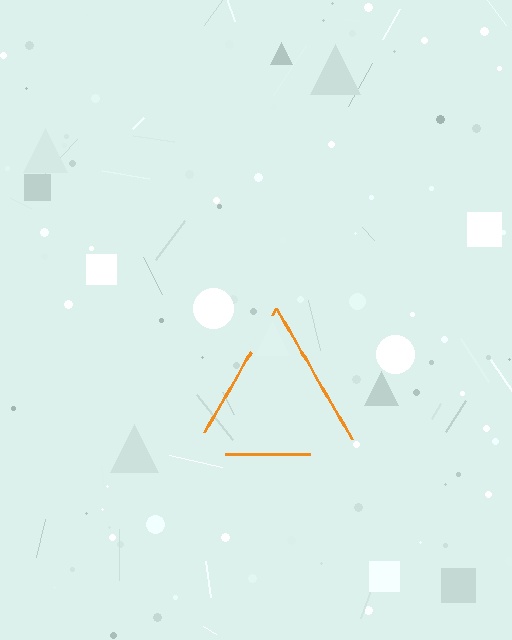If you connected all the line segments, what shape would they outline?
They would outline a triangle.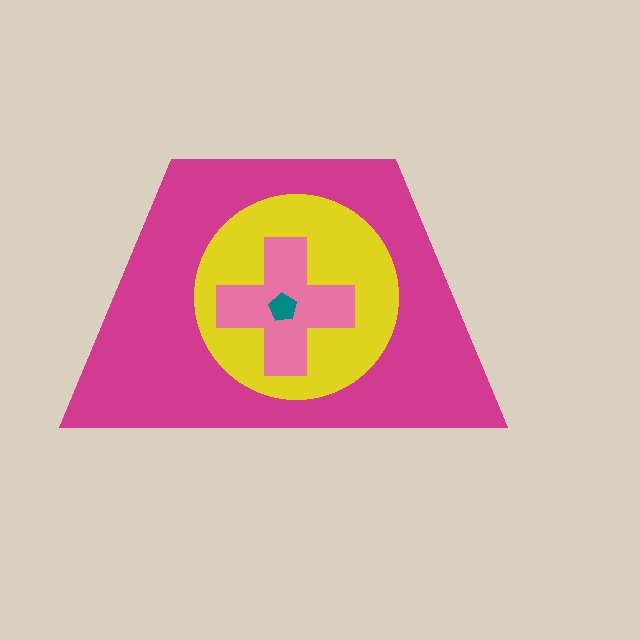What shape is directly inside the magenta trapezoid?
The yellow circle.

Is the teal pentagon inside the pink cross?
Yes.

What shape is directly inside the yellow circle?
The pink cross.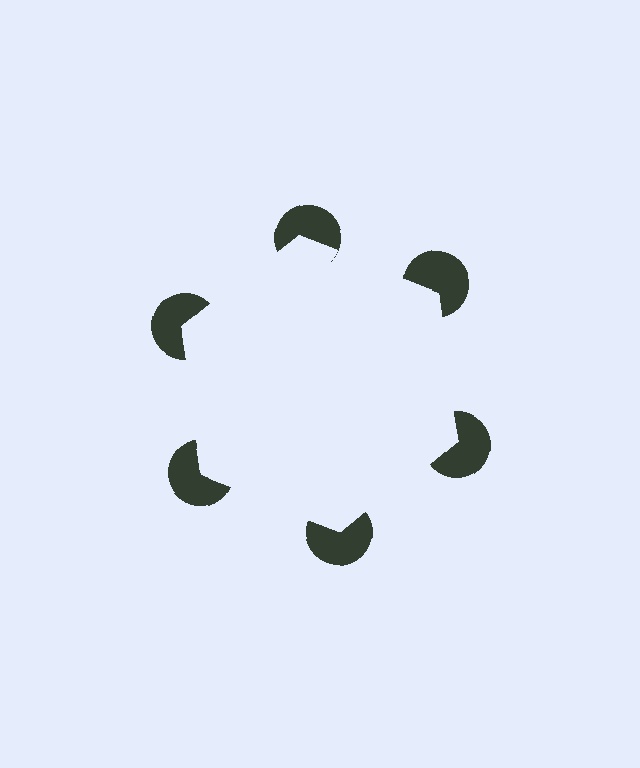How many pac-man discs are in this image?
There are 6 — one at each vertex of the illusory hexagon.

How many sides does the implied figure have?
6 sides.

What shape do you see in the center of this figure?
An illusory hexagon — its edges are inferred from the aligned wedge cuts in the pac-man discs, not physically drawn.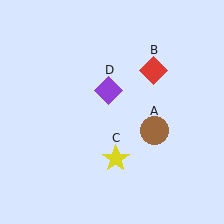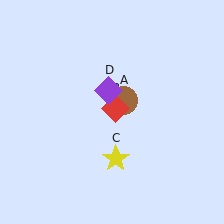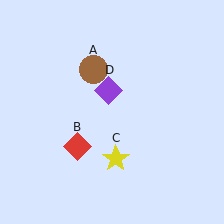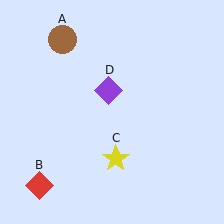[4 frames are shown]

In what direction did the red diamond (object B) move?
The red diamond (object B) moved down and to the left.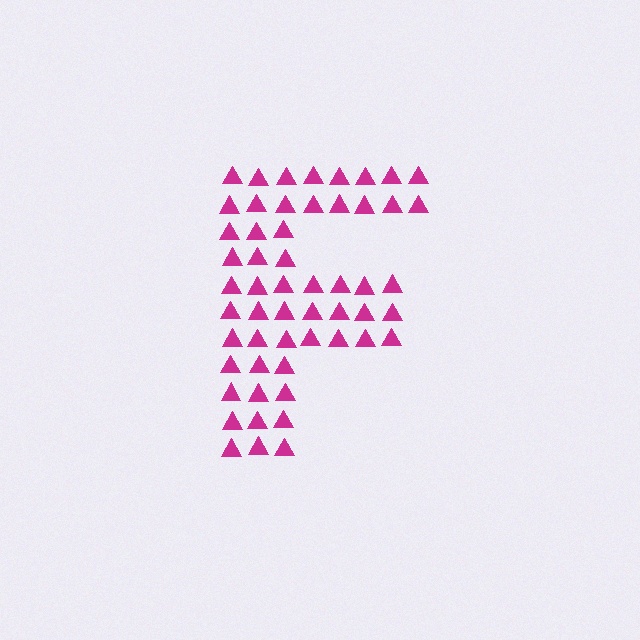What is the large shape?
The large shape is the letter F.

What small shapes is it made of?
It is made of small triangles.